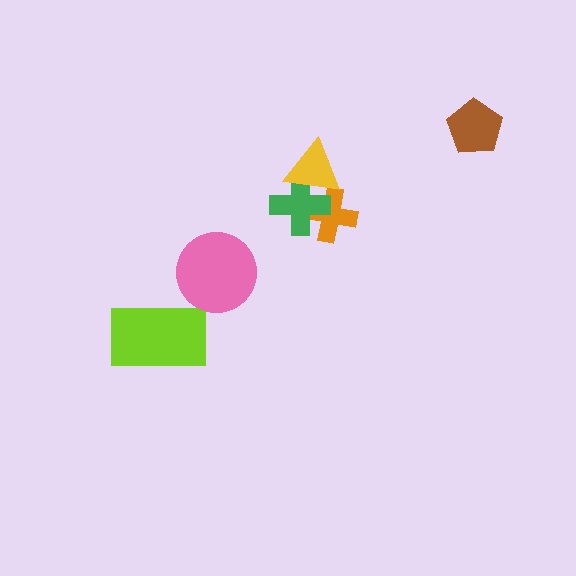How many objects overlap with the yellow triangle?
2 objects overlap with the yellow triangle.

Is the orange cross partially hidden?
Yes, it is partially covered by another shape.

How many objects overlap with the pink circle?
0 objects overlap with the pink circle.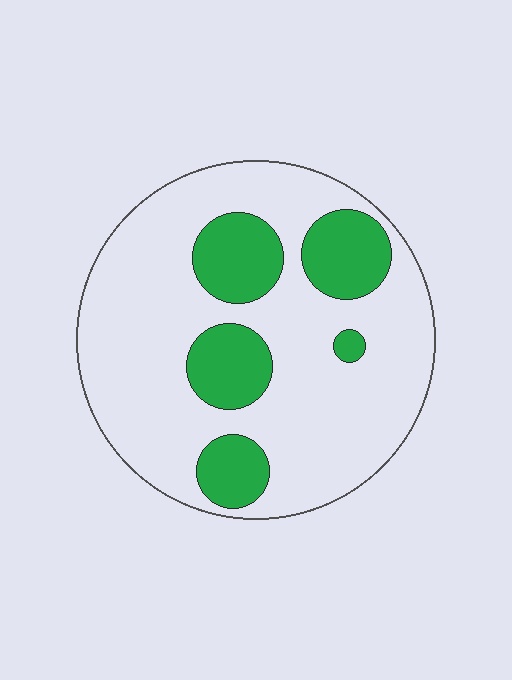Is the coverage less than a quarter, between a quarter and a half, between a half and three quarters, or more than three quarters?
Less than a quarter.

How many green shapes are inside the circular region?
5.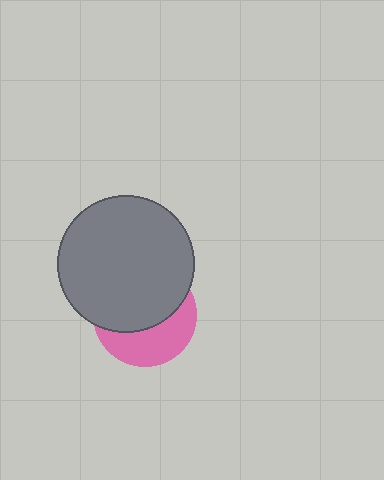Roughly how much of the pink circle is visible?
A small part of it is visible (roughly 41%).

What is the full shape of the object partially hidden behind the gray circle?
The partially hidden object is a pink circle.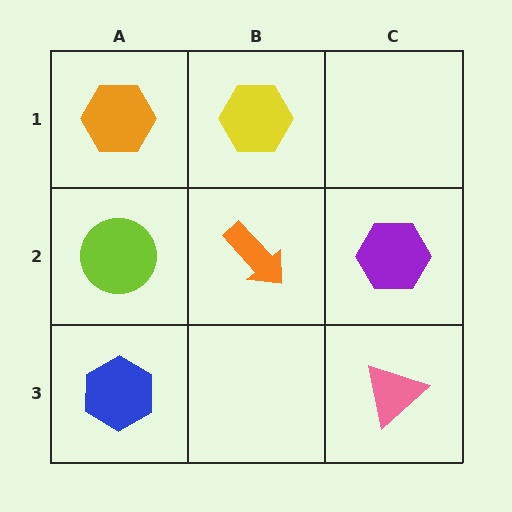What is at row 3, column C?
A pink triangle.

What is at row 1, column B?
A yellow hexagon.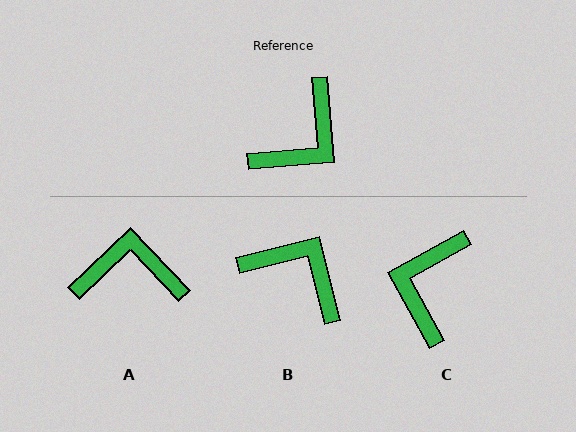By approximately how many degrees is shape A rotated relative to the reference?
Approximately 129 degrees counter-clockwise.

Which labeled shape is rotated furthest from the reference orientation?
C, about 156 degrees away.